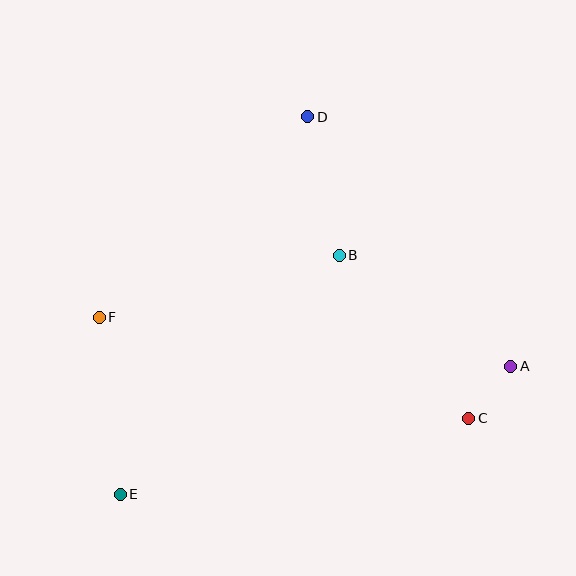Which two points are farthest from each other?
Points D and E are farthest from each other.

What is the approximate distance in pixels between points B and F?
The distance between B and F is approximately 248 pixels.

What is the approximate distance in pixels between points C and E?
The distance between C and E is approximately 357 pixels.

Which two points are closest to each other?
Points A and C are closest to each other.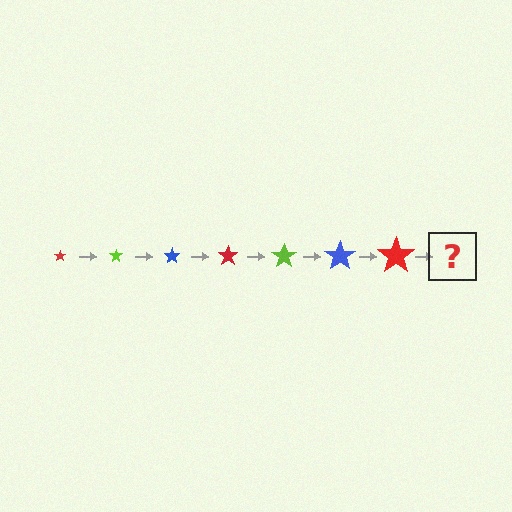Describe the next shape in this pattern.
It should be a lime star, larger than the previous one.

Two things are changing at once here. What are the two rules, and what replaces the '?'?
The two rules are that the star grows larger each step and the color cycles through red, lime, and blue. The '?' should be a lime star, larger than the previous one.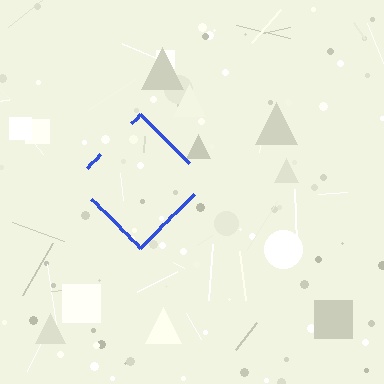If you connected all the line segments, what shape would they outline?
They would outline a diamond.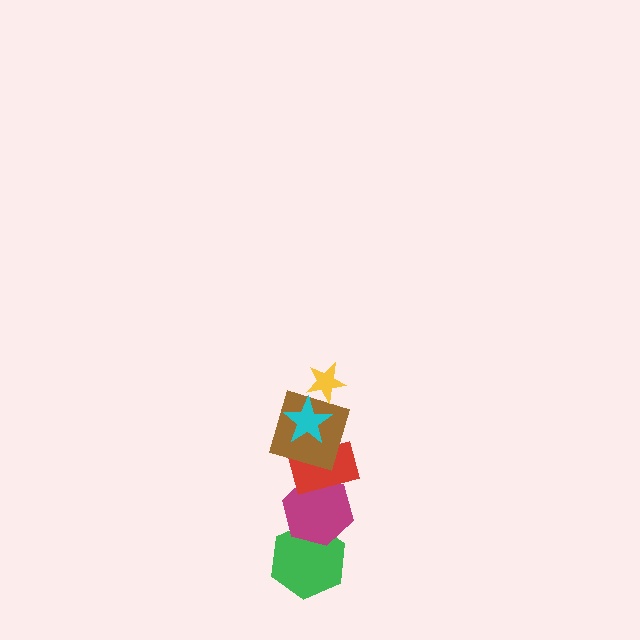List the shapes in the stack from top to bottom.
From top to bottom: the yellow star, the cyan star, the brown square, the red rectangle, the magenta hexagon, the green hexagon.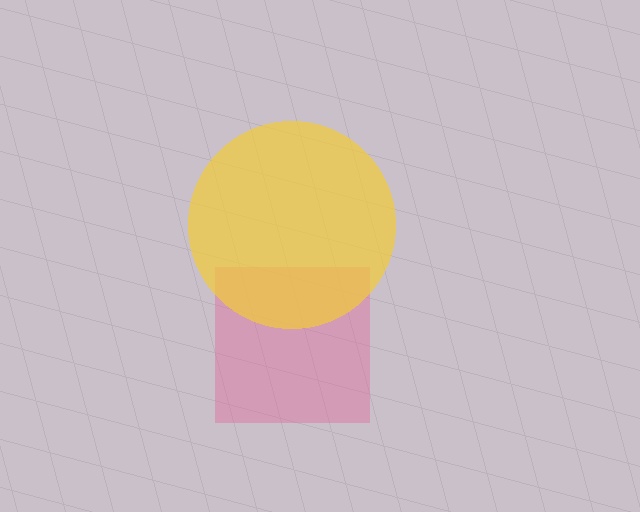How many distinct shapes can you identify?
There are 2 distinct shapes: a pink square, a yellow circle.